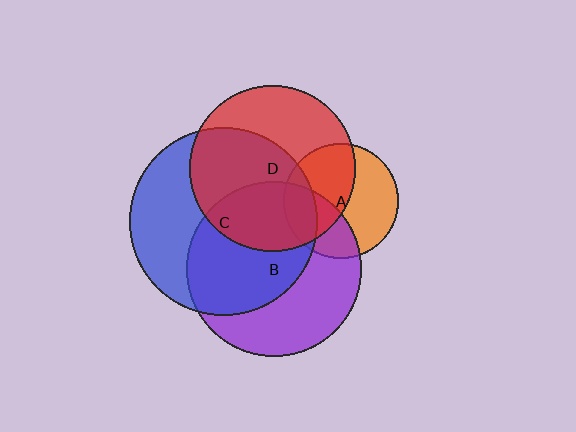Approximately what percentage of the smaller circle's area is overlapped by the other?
Approximately 55%.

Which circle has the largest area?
Circle C (blue).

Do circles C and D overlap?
Yes.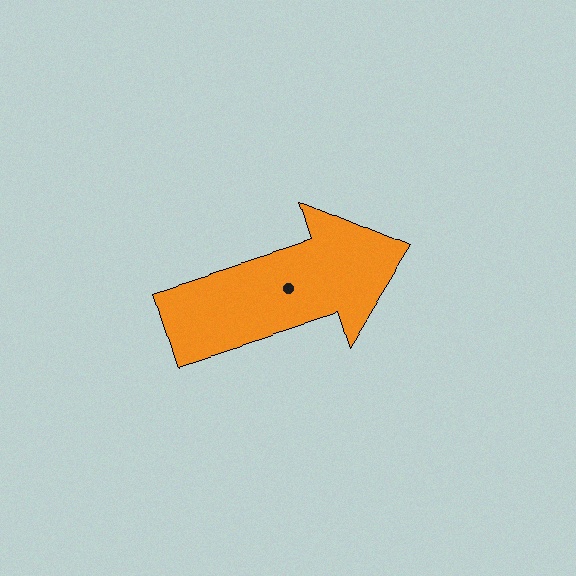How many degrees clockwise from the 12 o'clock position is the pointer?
Approximately 72 degrees.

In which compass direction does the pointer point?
East.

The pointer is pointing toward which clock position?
Roughly 2 o'clock.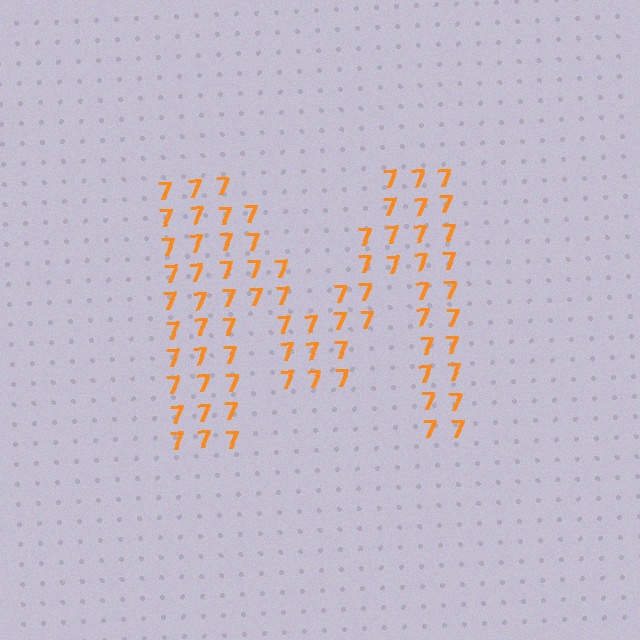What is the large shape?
The large shape is the letter M.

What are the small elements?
The small elements are digit 7's.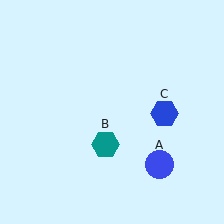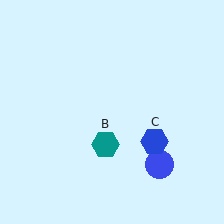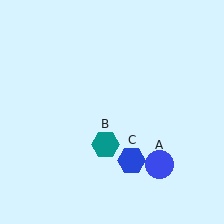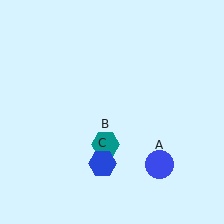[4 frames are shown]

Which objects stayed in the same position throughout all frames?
Blue circle (object A) and teal hexagon (object B) remained stationary.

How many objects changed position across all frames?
1 object changed position: blue hexagon (object C).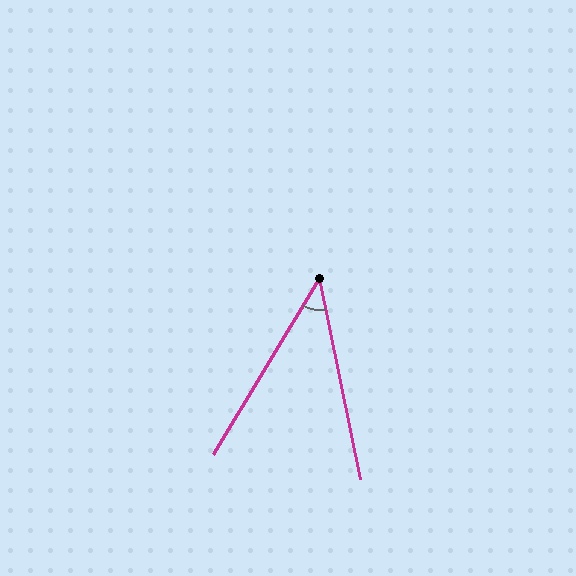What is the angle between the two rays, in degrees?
Approximately 43 degrees.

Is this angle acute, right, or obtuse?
It is acute.